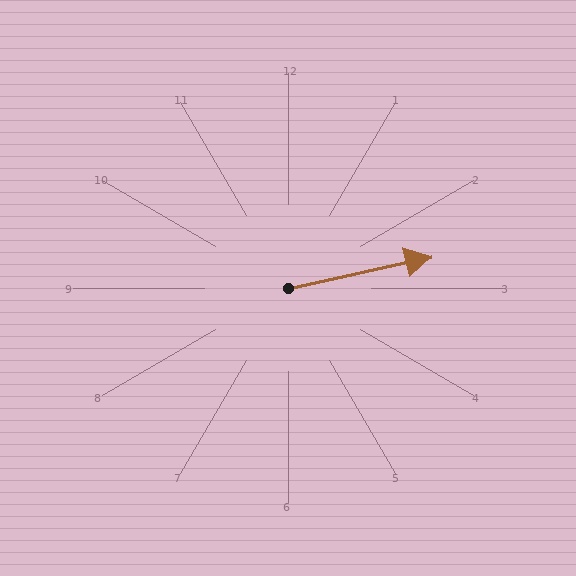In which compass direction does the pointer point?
East.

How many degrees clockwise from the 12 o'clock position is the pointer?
Approximately 78 degrees.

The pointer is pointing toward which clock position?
Roughly 3 o'clock.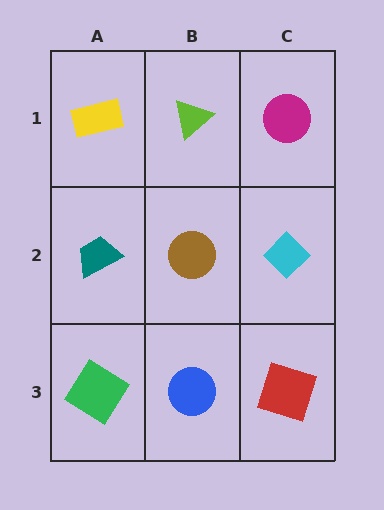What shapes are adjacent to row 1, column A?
A teal trapezoid (row 2, column A), a lime triangle (row 1, column B).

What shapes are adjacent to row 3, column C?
A cyan diamond (row 2, column C), a blue circle (row 3, column B).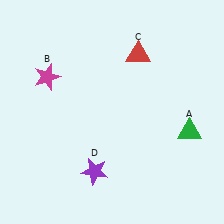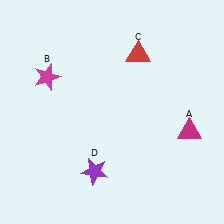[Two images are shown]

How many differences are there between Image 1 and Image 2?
There is 1 difference between the two images.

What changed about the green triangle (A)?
In Image 1, A is green. In Image 2, it changed to magenta.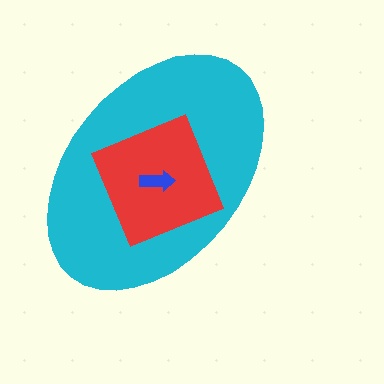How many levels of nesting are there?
3.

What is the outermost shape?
The cyan ellipse.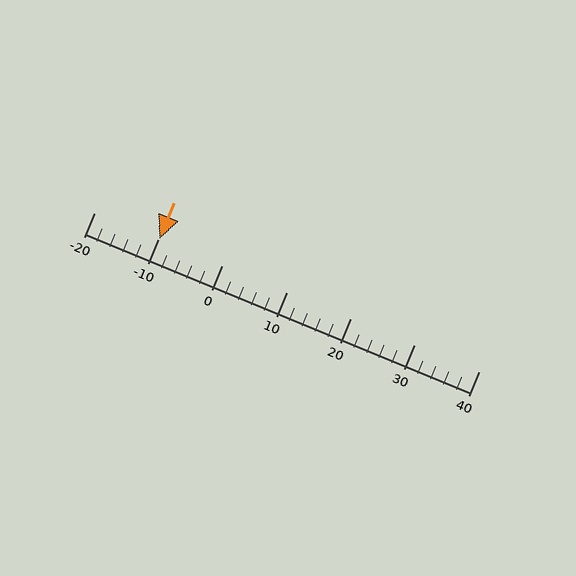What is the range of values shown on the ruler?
The ruler shows values from -20 to 40.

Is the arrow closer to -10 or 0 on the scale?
The arrow is closer to -10.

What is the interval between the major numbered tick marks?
The major tick marks are spaced 10 units apart.